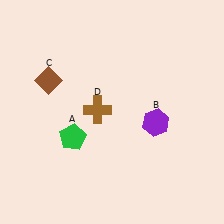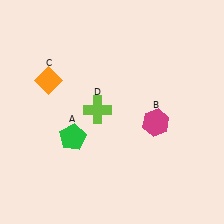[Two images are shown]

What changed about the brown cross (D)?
In Image 1, D is brown. In Image 2, it changed to lime.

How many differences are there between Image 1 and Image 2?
There are 3 differences between the two images.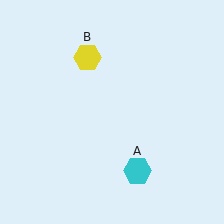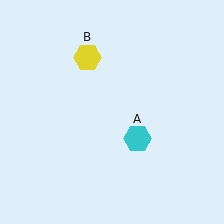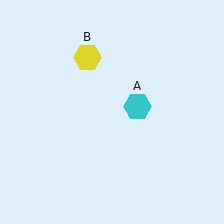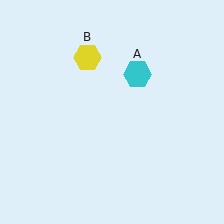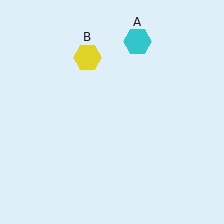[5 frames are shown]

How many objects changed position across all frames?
1 object changed position: cyan hexagon (object A).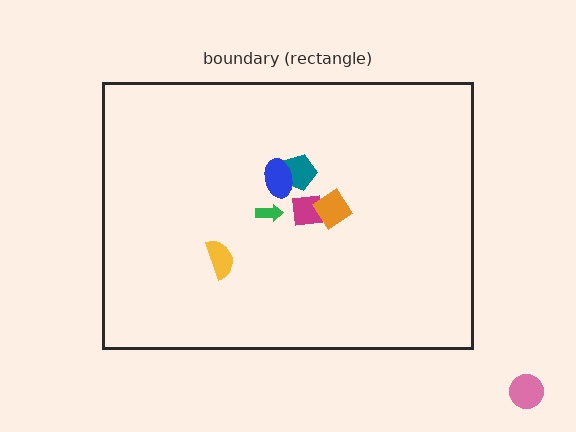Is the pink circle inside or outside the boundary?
Outside.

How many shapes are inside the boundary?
6 inside, 1 outside.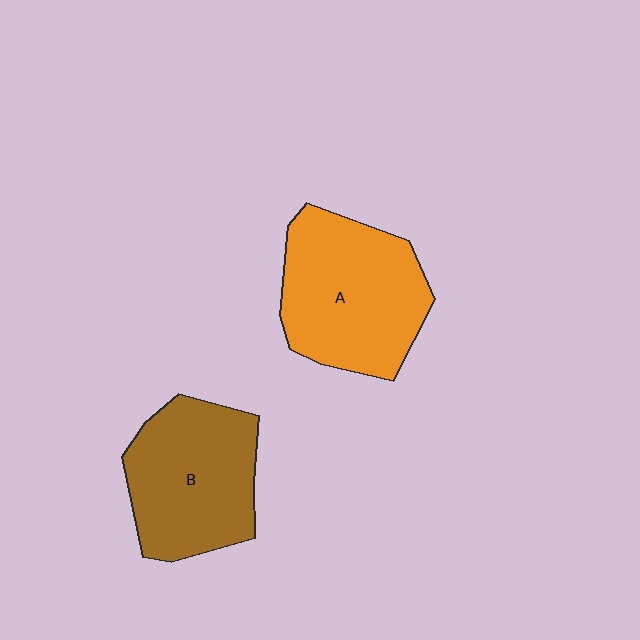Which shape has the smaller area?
Shape B (brown).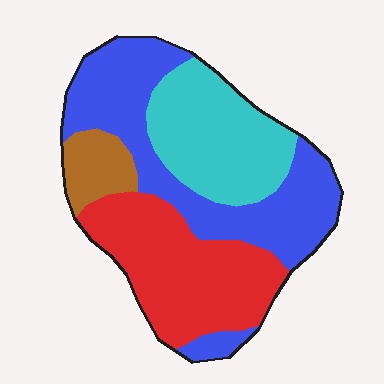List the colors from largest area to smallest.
From largest to smallest: blue, red, cyan, brown.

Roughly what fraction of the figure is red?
Red takes up about one third (1/3) of the figure.